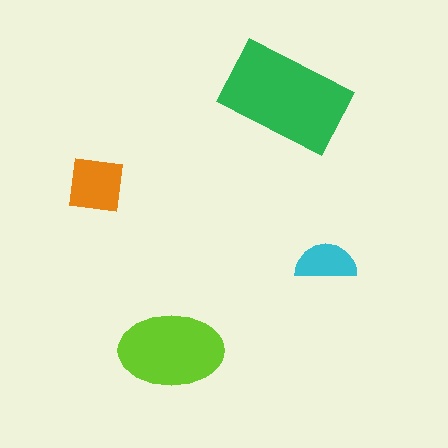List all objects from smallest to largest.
The cyan semicircle, the orange square, the lime ellipse, the green rectangle.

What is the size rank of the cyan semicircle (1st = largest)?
4th.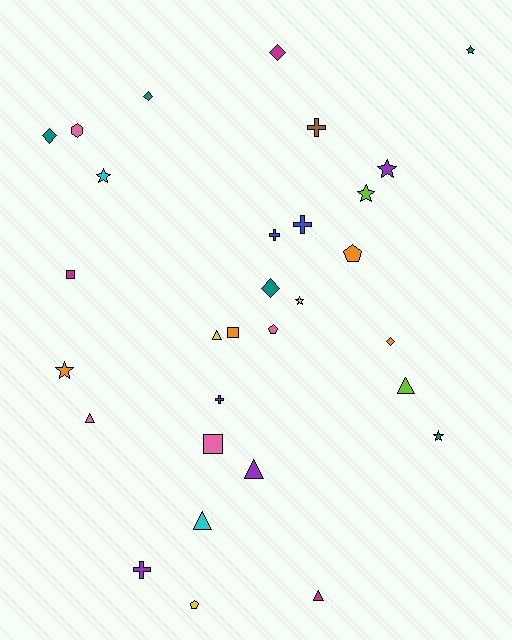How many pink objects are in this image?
There are 4 pink objects.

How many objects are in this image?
There are 30 objects.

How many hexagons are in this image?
There is 1 hexagon.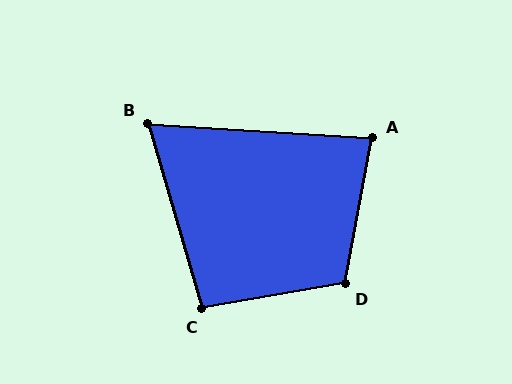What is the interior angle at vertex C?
Approximately 97 degrees (obtuse).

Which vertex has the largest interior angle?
D, at approximately 110 degrees.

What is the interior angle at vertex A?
Approximately 83 degrees (acute).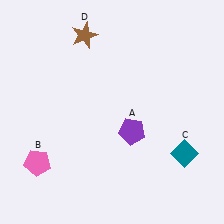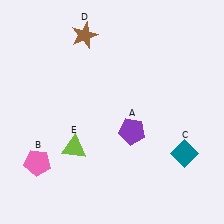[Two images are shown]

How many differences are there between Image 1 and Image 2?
There is 1 difference between the two images.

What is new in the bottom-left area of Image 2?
A lime triangle (E) was added in the bottom-left area of Image 2.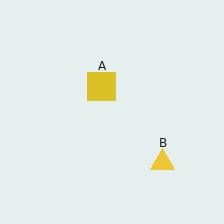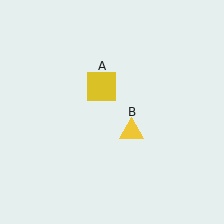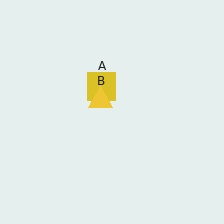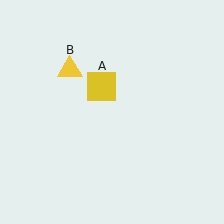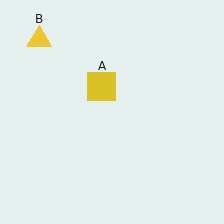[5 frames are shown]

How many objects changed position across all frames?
1 object changed position: yellow triangle (object B).